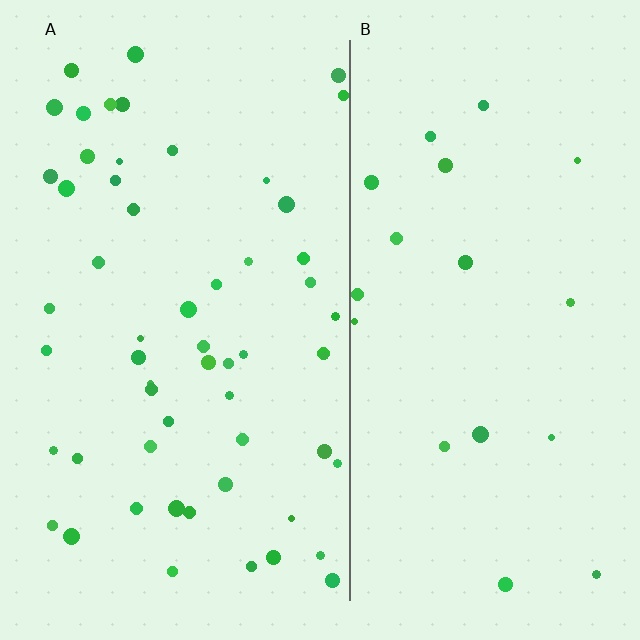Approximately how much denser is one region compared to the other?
Approximately 3.0× — region A over region B.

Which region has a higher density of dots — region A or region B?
A (the left).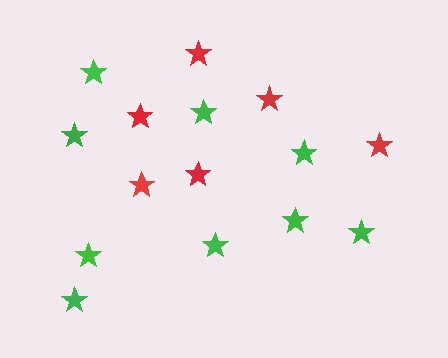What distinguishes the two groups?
There are 2 groups: one group of green stars (9) and one group of red stars (6).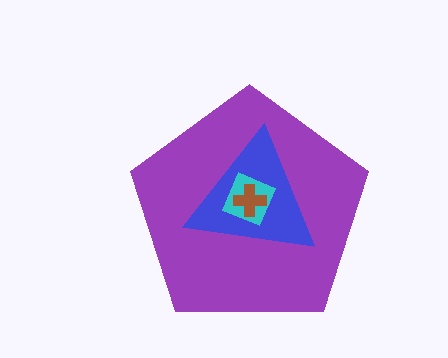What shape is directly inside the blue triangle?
The cyan diamond.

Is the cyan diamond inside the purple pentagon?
Yes.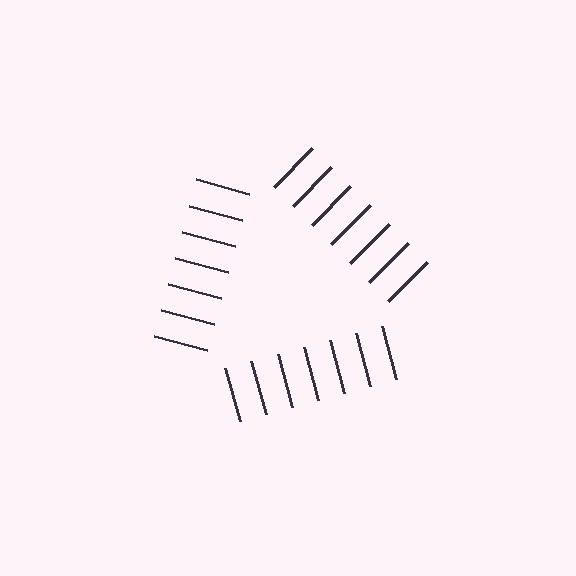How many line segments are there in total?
21 — 7 along each of the 3 edges.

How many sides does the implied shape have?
3 sides — the line-ends trace a triangle.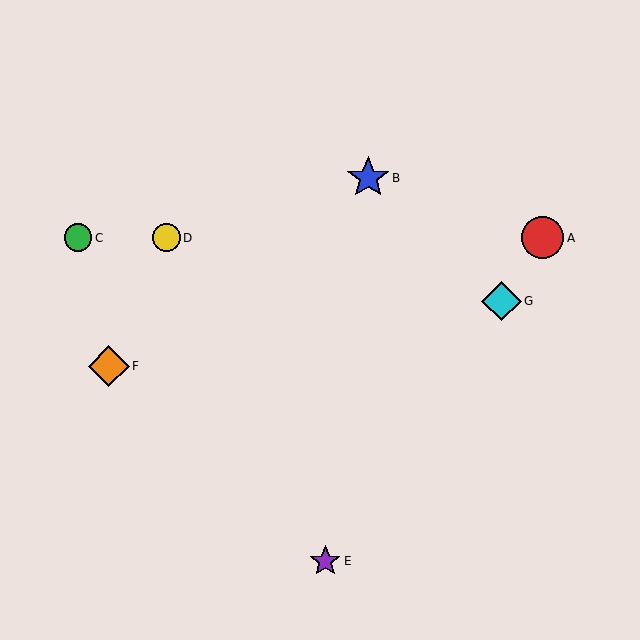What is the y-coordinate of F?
Object F is at y≈366.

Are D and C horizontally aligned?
Yes, both are at y≈238.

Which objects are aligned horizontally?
Objects A, C, D are aligned horizontally.